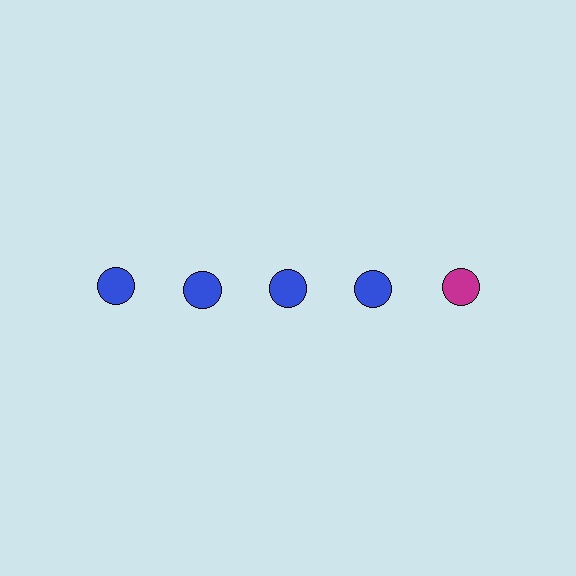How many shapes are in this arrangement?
There are 5 shapes arranged in a grid pattern.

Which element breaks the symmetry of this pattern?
The magenta circle in the top row, rightmost column breaks the symmetry. All other shapes are blue circles.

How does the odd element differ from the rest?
It has a different color: magenta instead of blue.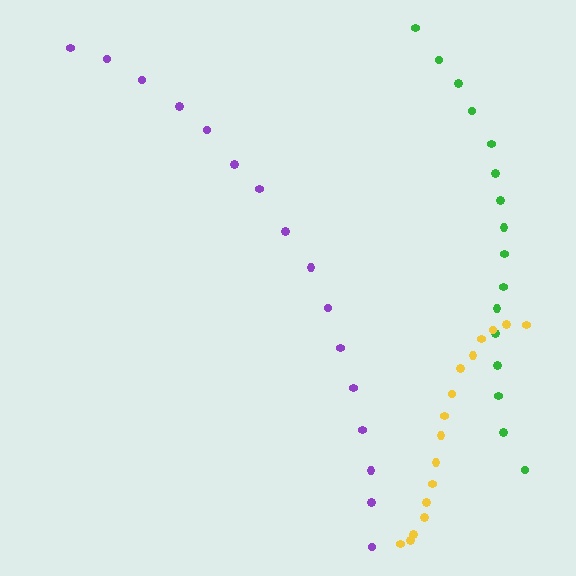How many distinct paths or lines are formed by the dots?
There are 3 distinct paths.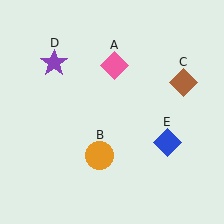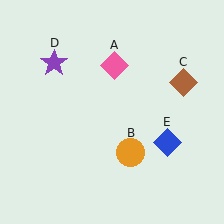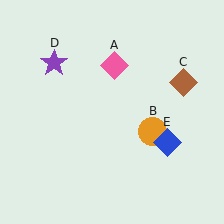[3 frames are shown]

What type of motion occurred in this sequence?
The orange circle (object B) rotated counterclockwise around the center of the scene.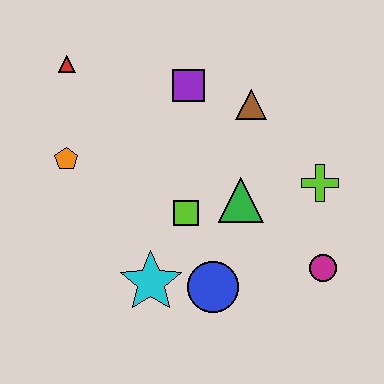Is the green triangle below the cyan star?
No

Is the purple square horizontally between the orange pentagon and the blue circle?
Yes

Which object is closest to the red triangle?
The orange pentagon is closest to the red triangle.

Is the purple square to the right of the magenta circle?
No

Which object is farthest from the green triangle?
The red triangle is farthest from the green triangle.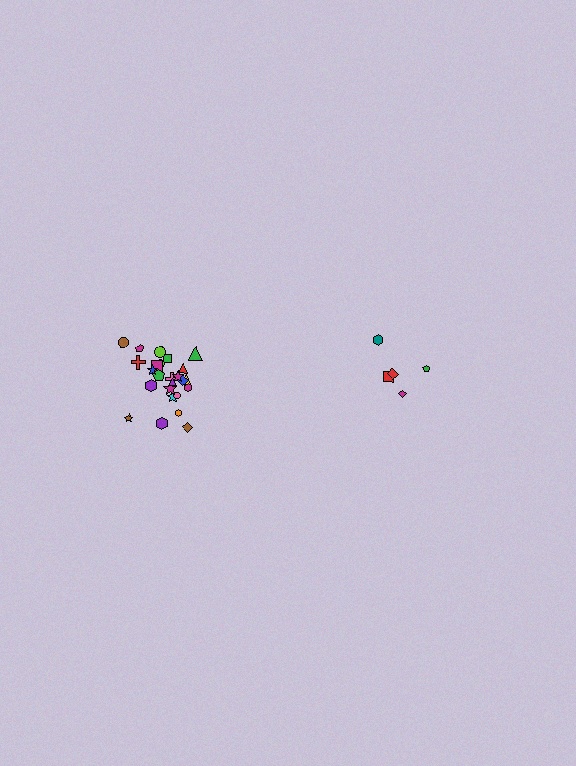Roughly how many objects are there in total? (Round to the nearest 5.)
Roughly 30 objects in total.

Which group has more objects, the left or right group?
The left group.